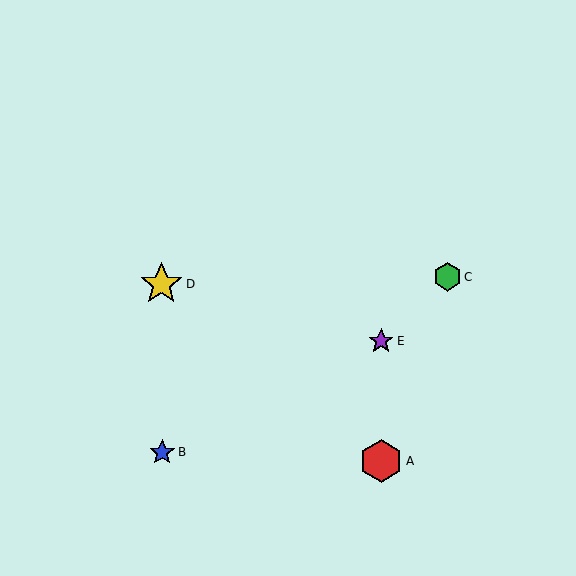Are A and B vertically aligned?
No, A is at x≈381 and B is at x≈162.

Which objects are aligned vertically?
Objects A, E are aligned vertically.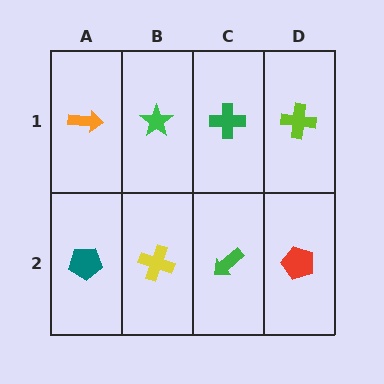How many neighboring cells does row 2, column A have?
2.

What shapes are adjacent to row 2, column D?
A lime cross (row 1, column D), a green arrow (row 2, column C).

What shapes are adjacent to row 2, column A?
An orange arrow (row 1, column A), a yellow cross (row 2, column B).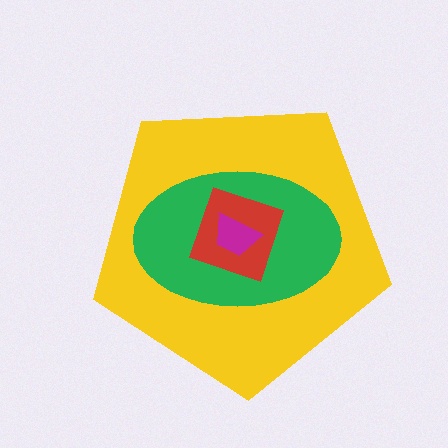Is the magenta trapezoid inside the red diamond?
Yes.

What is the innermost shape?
The magenta trapezoid.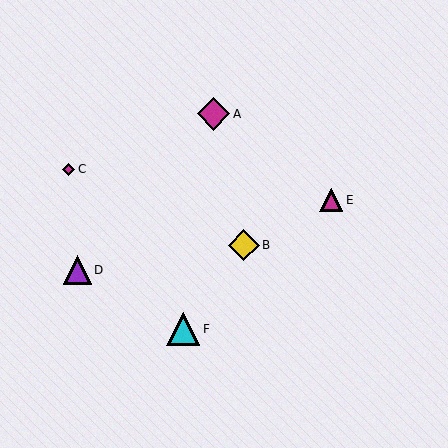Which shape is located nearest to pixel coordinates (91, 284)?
The purple triangle (labeled D) at (77, 270) is nearest to that location.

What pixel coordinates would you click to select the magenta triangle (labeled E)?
Click at (331, 200) to select the magenta triangle E.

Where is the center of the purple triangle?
The center of the purple triangle is at (77, 270).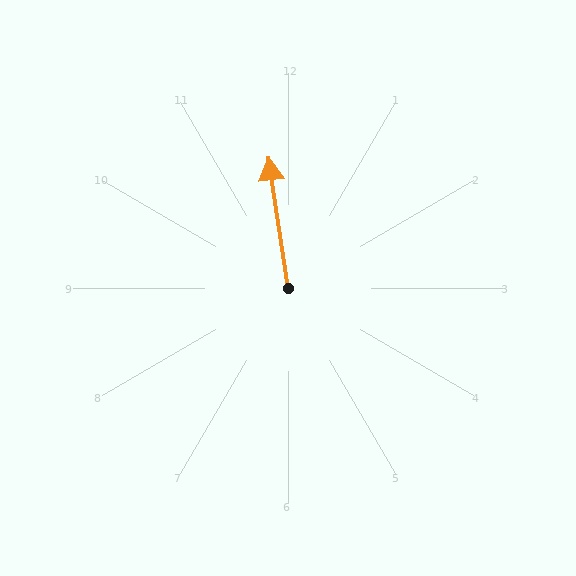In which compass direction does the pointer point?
North.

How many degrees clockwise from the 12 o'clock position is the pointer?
Approximately 351 degrees.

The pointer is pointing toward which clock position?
Roughly 12 o'clock.